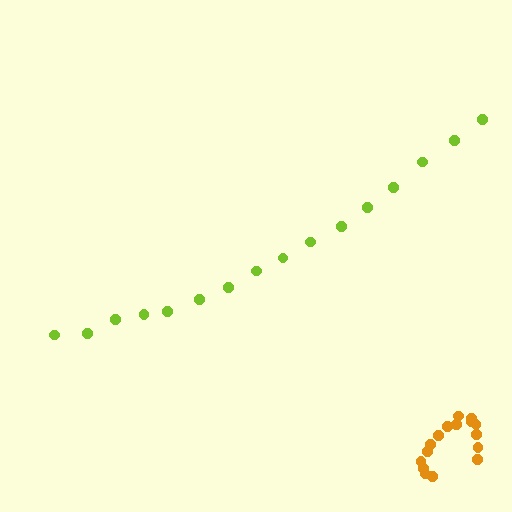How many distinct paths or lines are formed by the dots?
There are 2 distinct paths.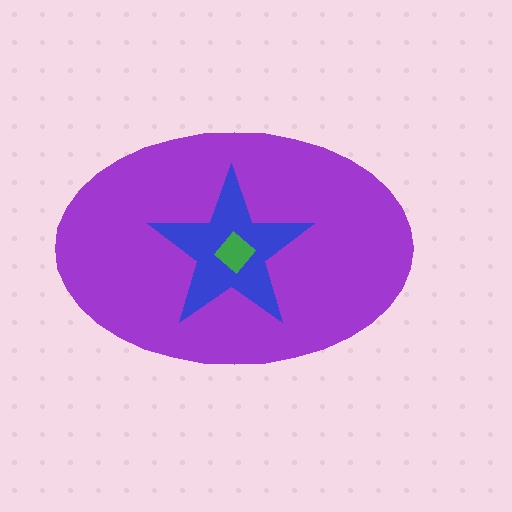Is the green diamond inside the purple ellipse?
Yes.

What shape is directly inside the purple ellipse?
The blue star.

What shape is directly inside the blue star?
The green diamond.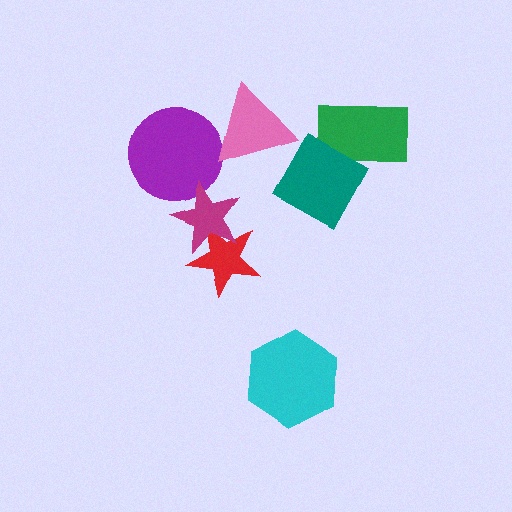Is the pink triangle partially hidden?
No, no other shape covers it.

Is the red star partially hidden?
Yes, it is partially covered by another shape.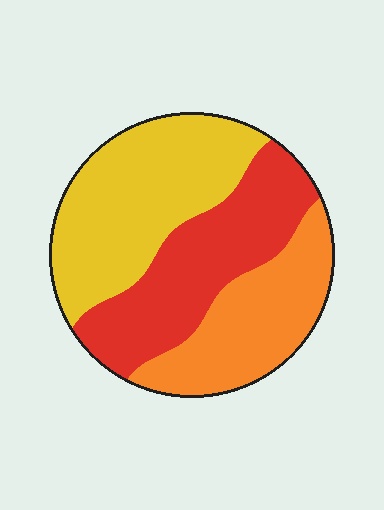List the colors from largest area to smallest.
From largest to smallest: yellow, red, orange.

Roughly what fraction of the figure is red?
Red takes up about one third (1/3) of the figure.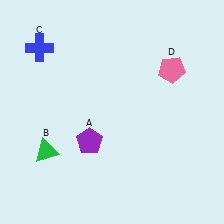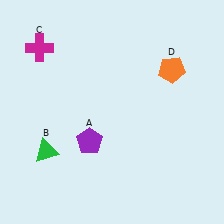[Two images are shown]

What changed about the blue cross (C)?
In Image 1, C is blue. In Image 2, it changed to magenta.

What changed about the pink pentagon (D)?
In Image 1, D is pink. In Image 2, it changed to orange.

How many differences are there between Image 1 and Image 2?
There are 2 differences between the two images.